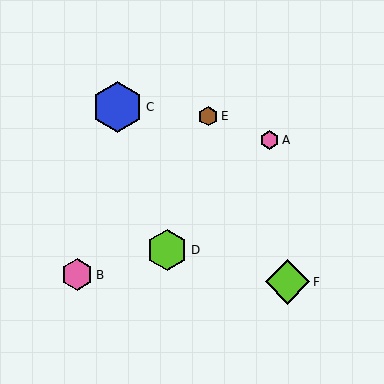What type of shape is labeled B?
Shape B is a pink hexagon.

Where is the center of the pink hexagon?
The center of the pink hexagon is at (77, 275).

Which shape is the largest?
The blue hexagon (labeled C) is the largest.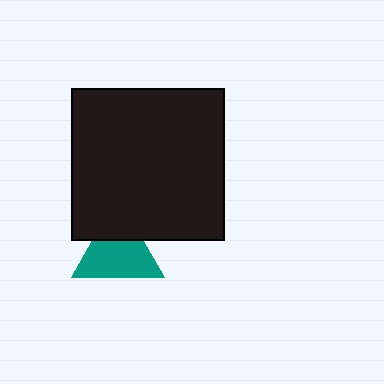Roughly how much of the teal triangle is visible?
Most of it is visible (roughly 69%).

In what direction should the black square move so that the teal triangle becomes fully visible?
The black square should move up. That is the shortest direction to clear the overlap and leave the teal triangle fully visible.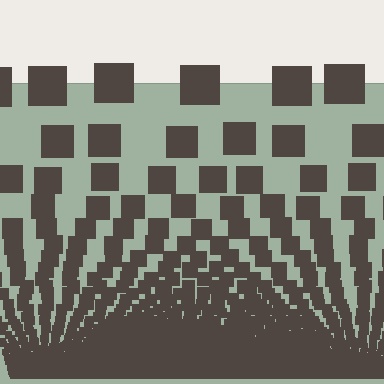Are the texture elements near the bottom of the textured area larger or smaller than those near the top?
Smaller. The gradient is inverted — elements near the bottom are smaller and denser.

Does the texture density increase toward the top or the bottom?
Density increases toward the bottom.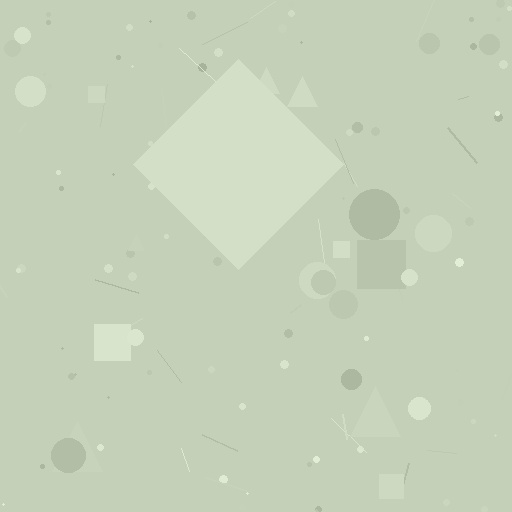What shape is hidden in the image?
A diamond is hidden in the image.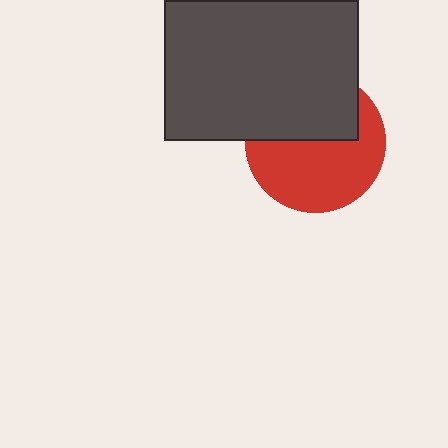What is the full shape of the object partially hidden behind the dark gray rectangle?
The partially hidden object is a red circle.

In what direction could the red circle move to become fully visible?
The red circle could move down. That would shift it out from behind the dark gray rectangle entirely.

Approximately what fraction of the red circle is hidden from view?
Roughly 43% of the red circle is hidden behind the dark gray rectangle.